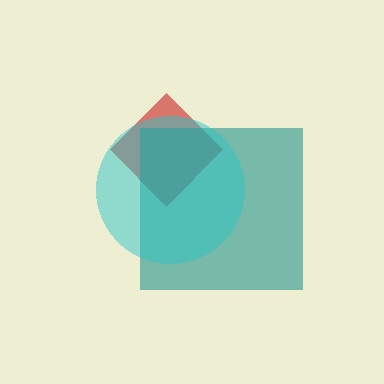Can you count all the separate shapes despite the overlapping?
Yes, there are 3 separate shapes.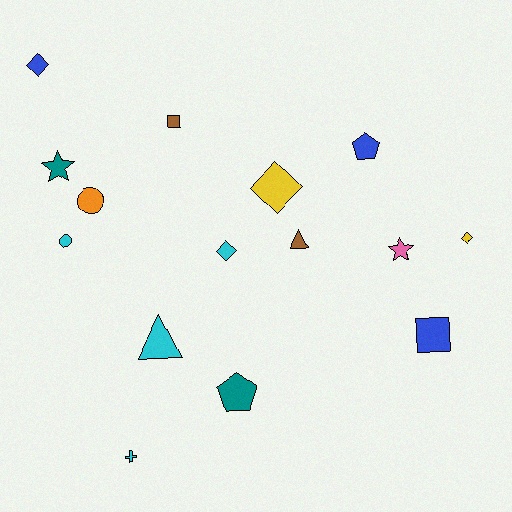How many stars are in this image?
There are 2 stars.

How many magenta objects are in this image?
There are no magenta objects.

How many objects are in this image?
There are 15 objects.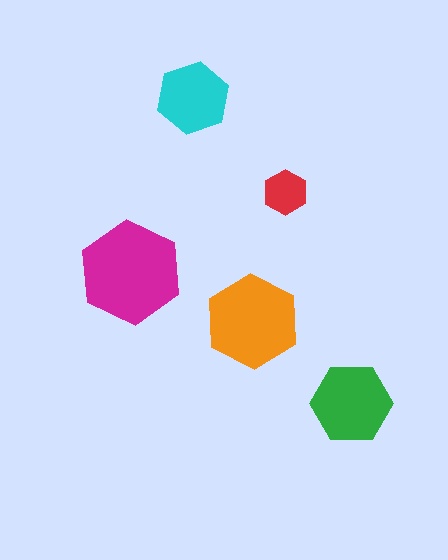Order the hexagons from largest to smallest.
the magenta one, the orange one, the green one, the cyan one, the red one.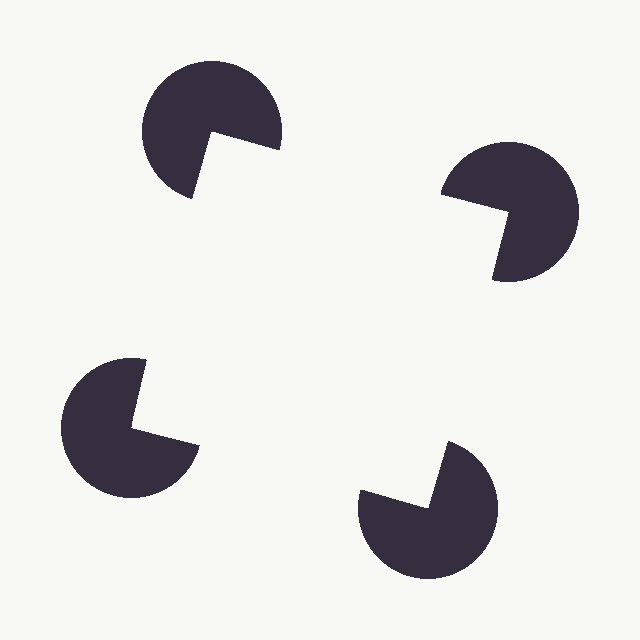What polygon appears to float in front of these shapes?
An illusory square — its edges are inferred from the aligned wedge cuts in the pac-man discs, not physically drawn.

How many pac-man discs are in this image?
There are 4 — one at each vertex of the illusory square.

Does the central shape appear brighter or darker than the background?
It typically appears slightly brighter than the background, even though no actual brightness change is drawn.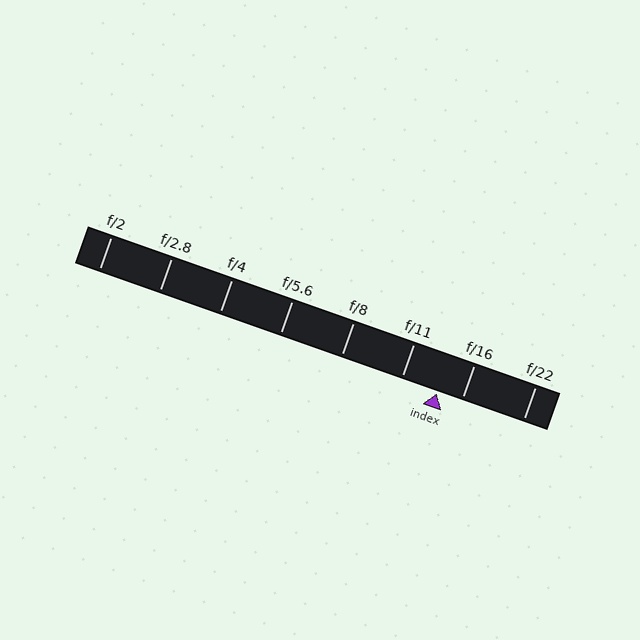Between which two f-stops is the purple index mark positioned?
The index mark is between f/11 and f/16.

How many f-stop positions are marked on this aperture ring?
There are 8 f-stop positions marked.